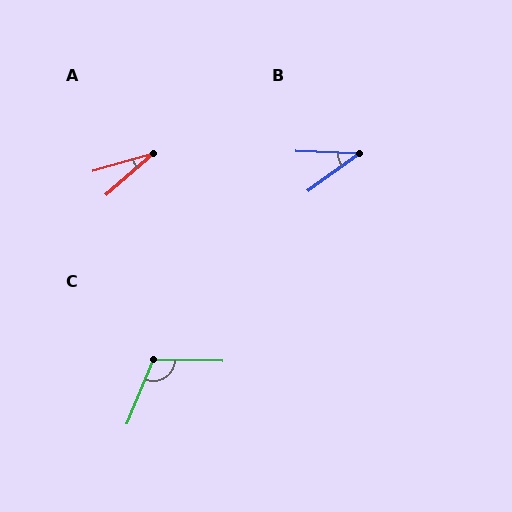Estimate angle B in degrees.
Approximately 38 degrees.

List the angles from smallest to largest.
A (25°), B (38°), C (111°).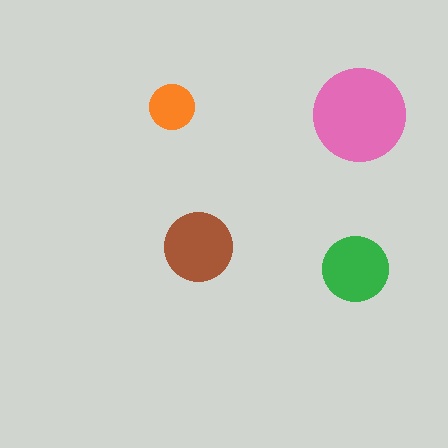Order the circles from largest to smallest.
the pink one, the brown one, the green one, the orange one.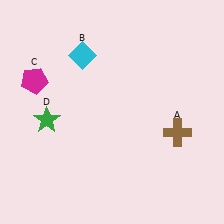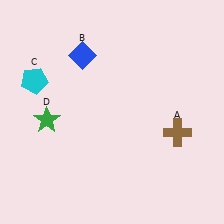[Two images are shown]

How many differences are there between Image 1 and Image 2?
There are 2 differences between the two images.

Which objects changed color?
B changed from cyan to blue. C changed from magenta to cyan.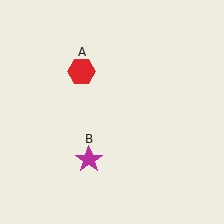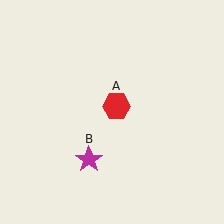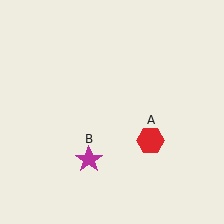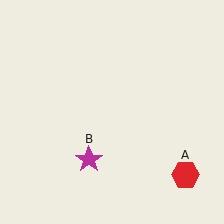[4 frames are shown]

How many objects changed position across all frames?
1 object changed position: red hexagon (object A).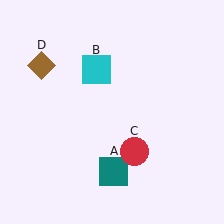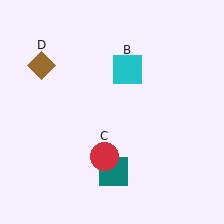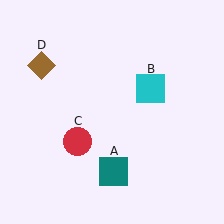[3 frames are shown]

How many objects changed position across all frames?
2 objects changed position: cyan square (object B), red circle (object C).